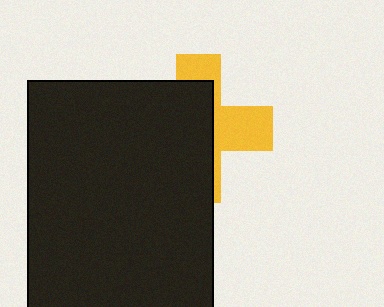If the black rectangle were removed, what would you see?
You would see the complete yellow cross.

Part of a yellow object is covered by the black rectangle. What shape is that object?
It is a cross.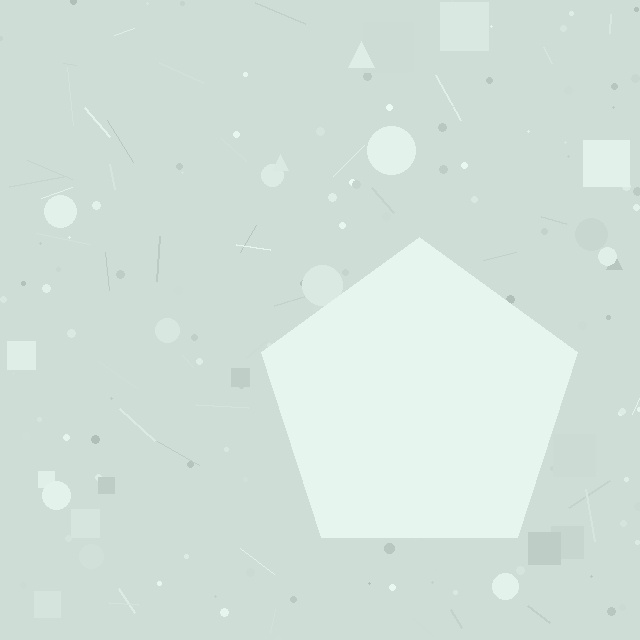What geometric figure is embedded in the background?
A pentagon is embedded in the background.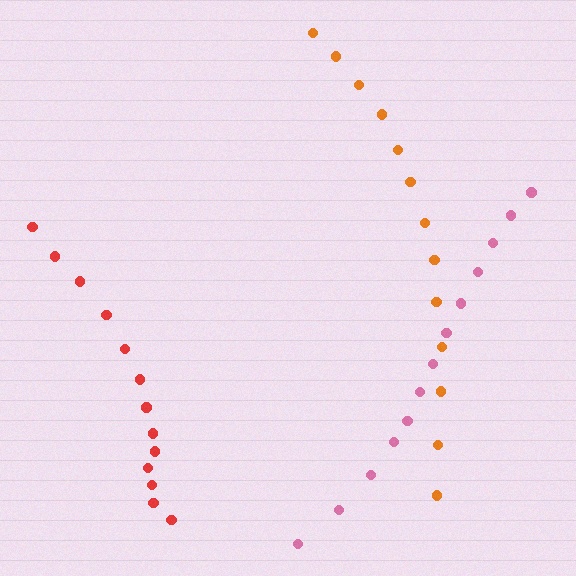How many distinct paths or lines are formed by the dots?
There are 3 distinct paths.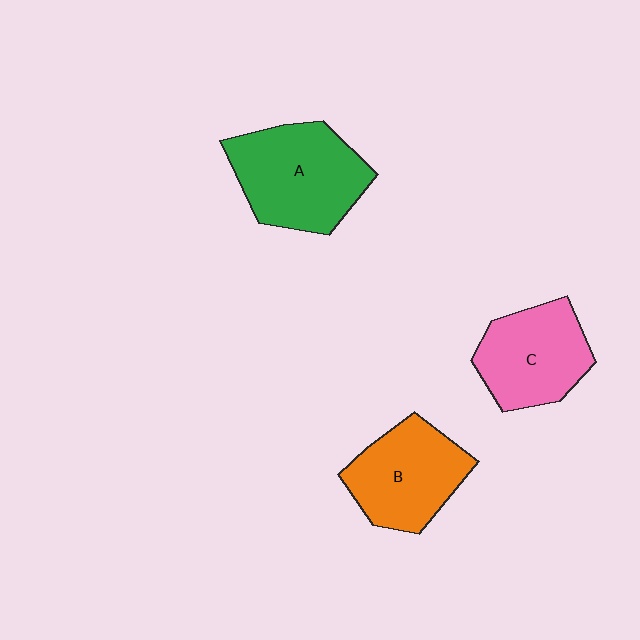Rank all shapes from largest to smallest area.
From largest to smallest: A (green), B (orange), C (pink).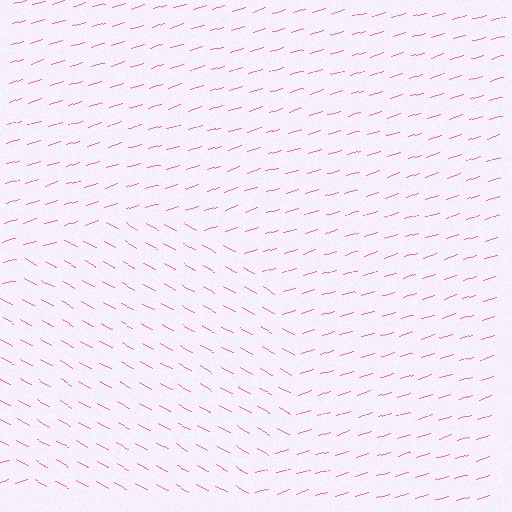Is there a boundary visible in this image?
Yes, there is a texture boundary formed by a change in line orientation.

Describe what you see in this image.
The image is filled with small pink line segments. A circle region in the image has lines oriented differently from the surrounding lines, creating a visible texture boundary.